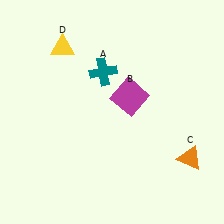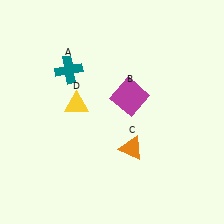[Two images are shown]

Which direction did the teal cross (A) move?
The teal cross (A) moved left.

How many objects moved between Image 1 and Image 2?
3 objects moved between the two images.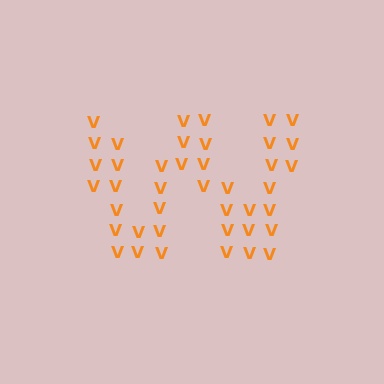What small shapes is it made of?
It is made of small letter V's.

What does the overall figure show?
The overall figure shows the letter W.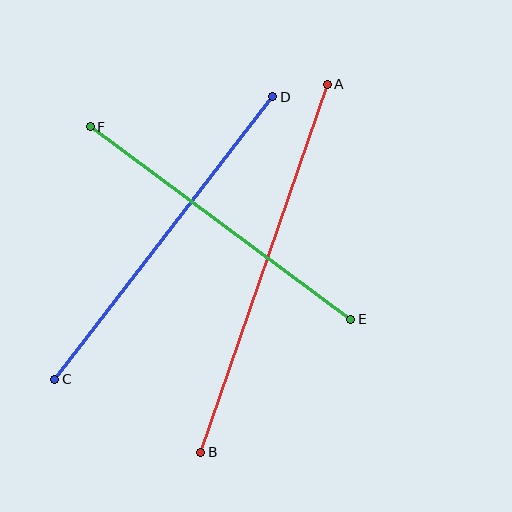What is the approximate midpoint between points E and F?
The midpoint is at approximately (221, 223) pixels.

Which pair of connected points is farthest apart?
Points A and B are farthest apart.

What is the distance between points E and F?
The distance is approximately 323 pixels.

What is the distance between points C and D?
The distance is approximately 357 pixels.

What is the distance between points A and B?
The distance is approximately 389 pixels.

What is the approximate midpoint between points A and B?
The midpoint is at approximately (264, 268) pixels.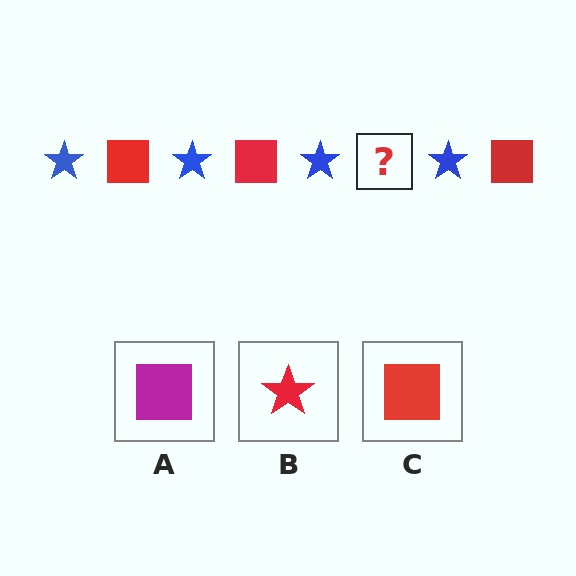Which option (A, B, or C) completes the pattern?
C.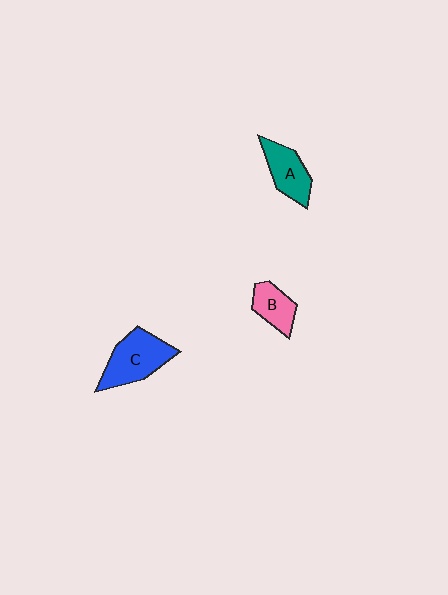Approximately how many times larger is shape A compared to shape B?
Approximately 1.3 times.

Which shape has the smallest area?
Shape B (pink).